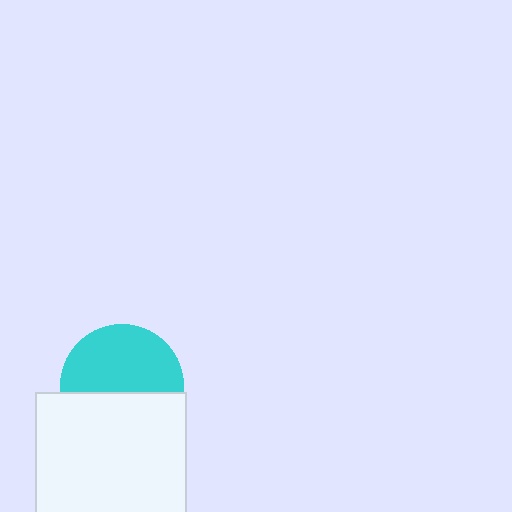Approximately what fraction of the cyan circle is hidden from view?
Roughly 44% of the cyan circle is hidden behind the white square.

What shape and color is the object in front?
The object in front is a white square.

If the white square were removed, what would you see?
You would see the complete cyan circle.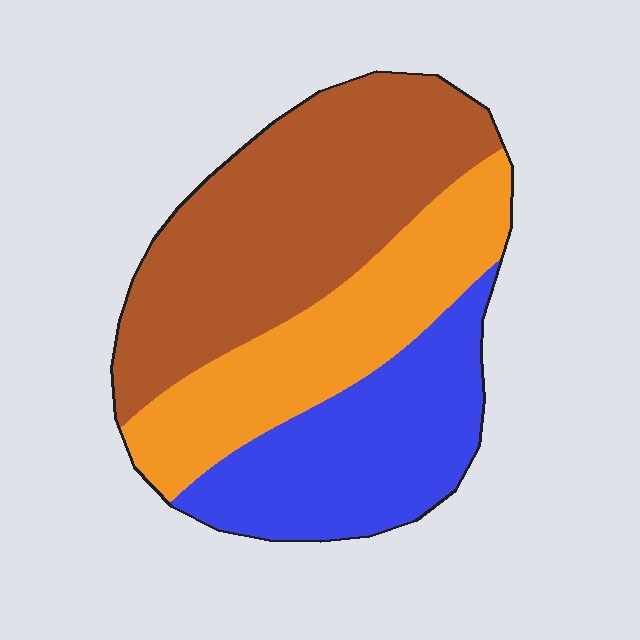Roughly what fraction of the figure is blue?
Blue takes up about one quarter (1/4) of the figure.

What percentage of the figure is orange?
Orange takes up about one quarter (1/4) of the figure.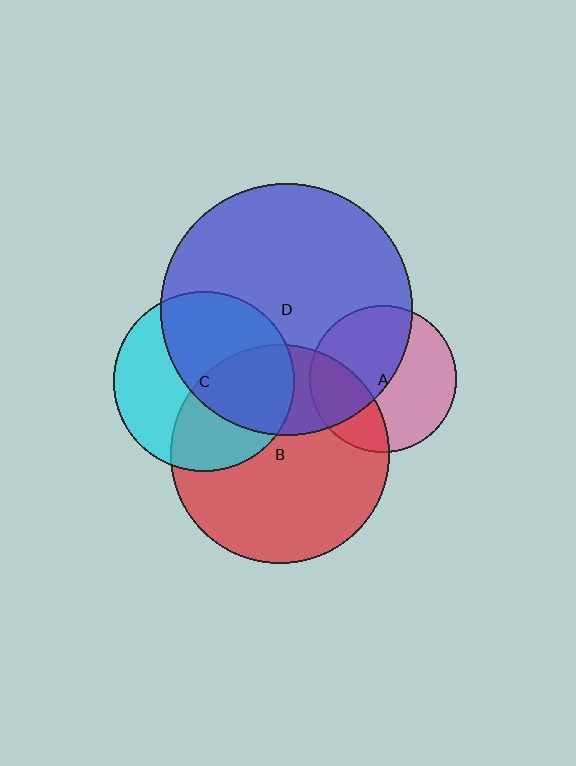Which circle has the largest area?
Circle D (blue).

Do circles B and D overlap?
Yes.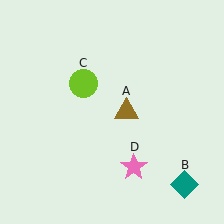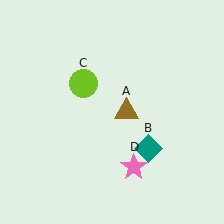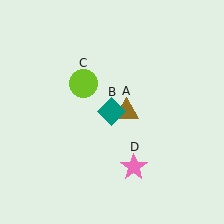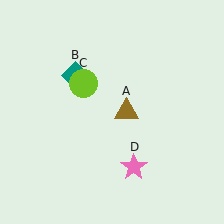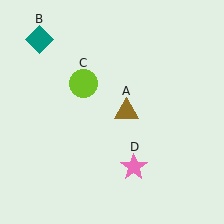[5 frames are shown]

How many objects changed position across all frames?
1 object changed position: teal diamond (object B).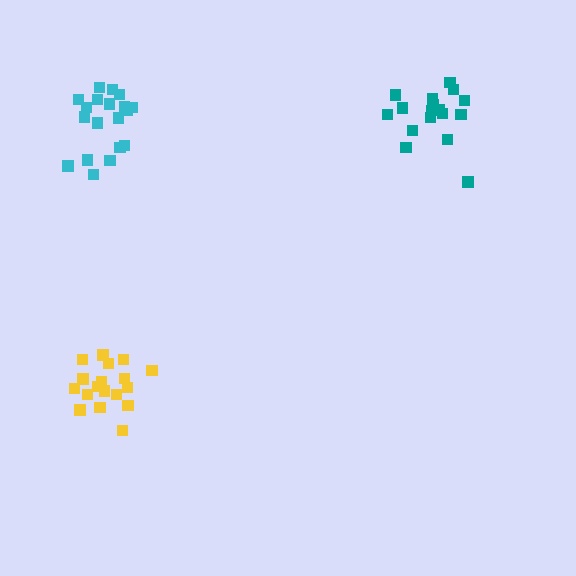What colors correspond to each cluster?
The clusters are colored: teal, cyan, yellow.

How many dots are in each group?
Group 1: 17 dots, Group 2: 19 dots, Group 3: 18 dots (54 total).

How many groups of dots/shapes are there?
There are 3 groups.